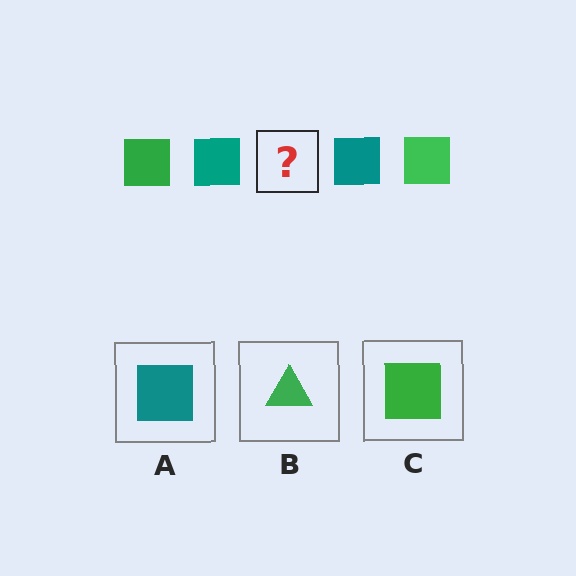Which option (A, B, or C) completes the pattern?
C.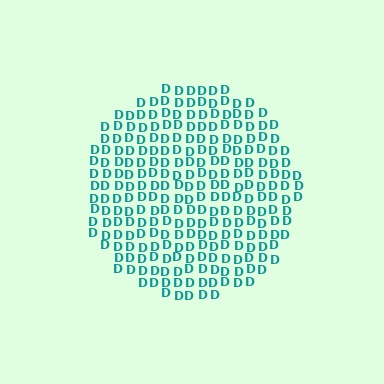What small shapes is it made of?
It is made of small letter D's.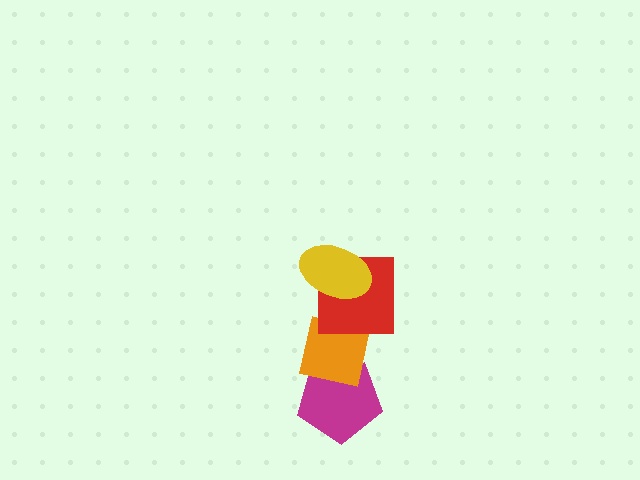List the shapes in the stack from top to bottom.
From top to bottom: the yellow ellipse, the red square, the orange square, the magenta pentagon.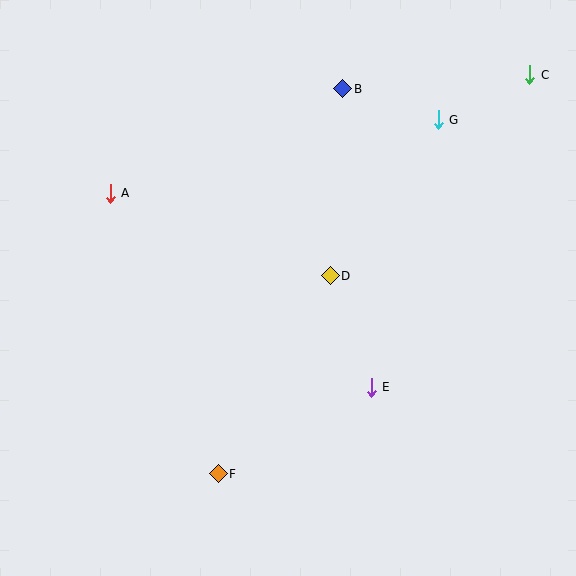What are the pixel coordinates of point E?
Point E is at (371, 387).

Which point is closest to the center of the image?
Point D at (330, 276) is closest to the center.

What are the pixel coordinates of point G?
Point G is at (438, 120).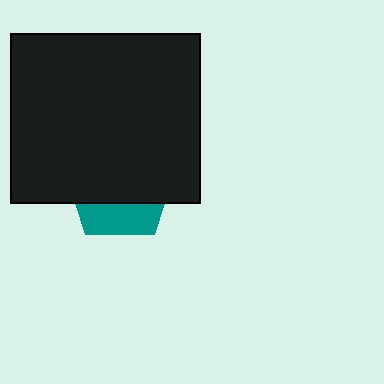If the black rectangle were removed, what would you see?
You would see the complete teal pentagon.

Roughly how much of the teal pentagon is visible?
A small part of it is visible (roughly 31%).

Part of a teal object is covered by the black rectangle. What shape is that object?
It is a pentagon.